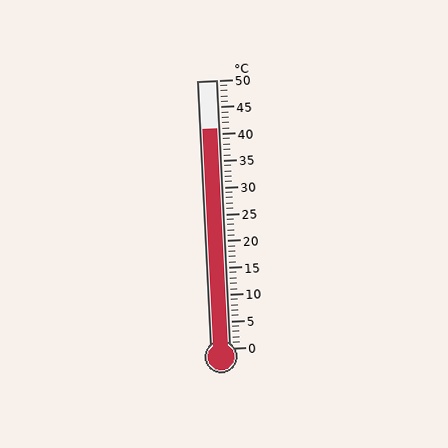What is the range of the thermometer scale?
The thermometer scale ranges from 0°C to 50°C.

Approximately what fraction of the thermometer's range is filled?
The thermometer is filled to approximately 80% of its range.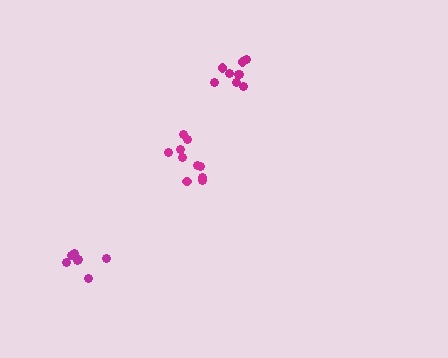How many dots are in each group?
Group 1: 10 dots, Group 2: 9 dots, Group 3: 7 dots (26 total).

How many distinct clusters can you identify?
There are 3 distinct clusters.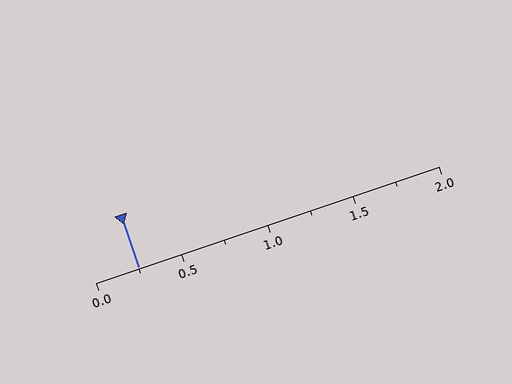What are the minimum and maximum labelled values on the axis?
The axis runs from 0.0 to 2.0.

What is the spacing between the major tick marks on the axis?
The major ticks are spaced 0.5 apart.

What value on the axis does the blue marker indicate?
The marker indicates approximately 0.25.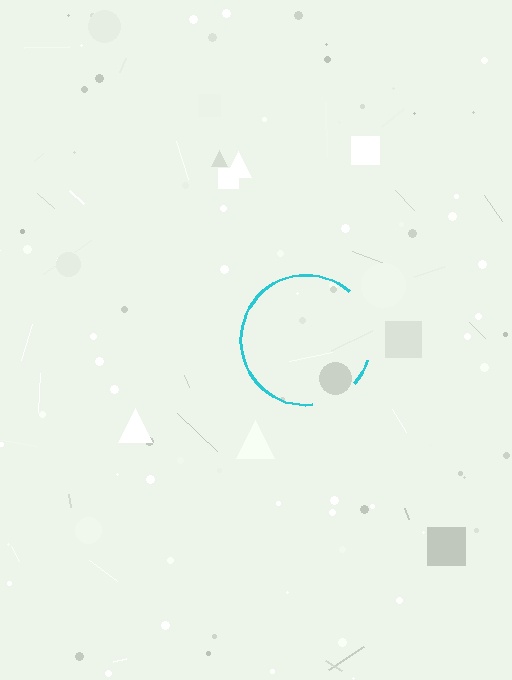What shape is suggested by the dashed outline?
The dashed outline suggests a circle.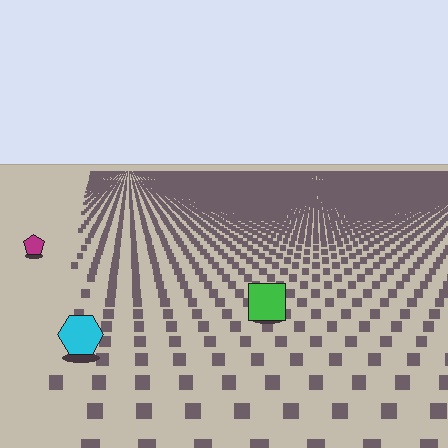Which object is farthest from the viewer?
The magenta pentagon is farthest from the viewer. It appears smaller and the ground texture around it is denser.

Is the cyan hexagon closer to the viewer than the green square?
Yes. The cyan hexagon is closer — you can tell from the texture gradient: the ground texture is coarser near it.